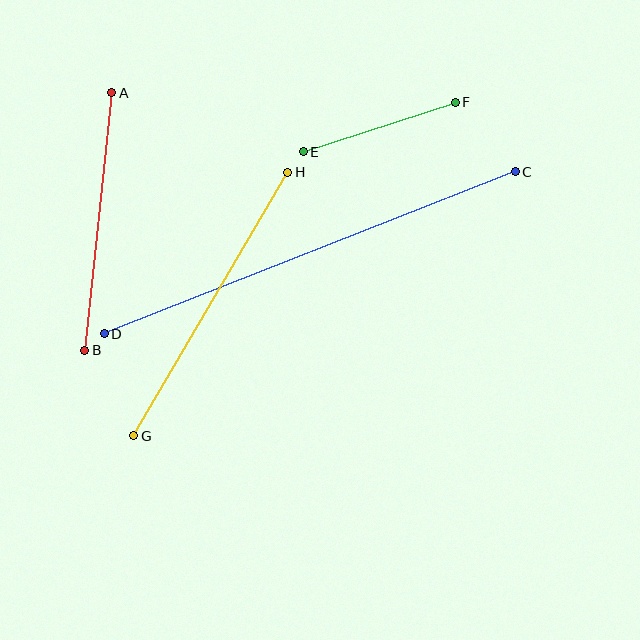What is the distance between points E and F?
The distance is approximately 160 pixels.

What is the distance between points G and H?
The distance is approximately 305 pixels.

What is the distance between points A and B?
The distance is approximately 259 pixels.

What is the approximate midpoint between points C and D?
The midpoint is at approximately (310, 253) pixels.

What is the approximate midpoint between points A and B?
The midpoint is at approximately (98, 221) pixels.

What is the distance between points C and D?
The distance is approximately 442 pixels.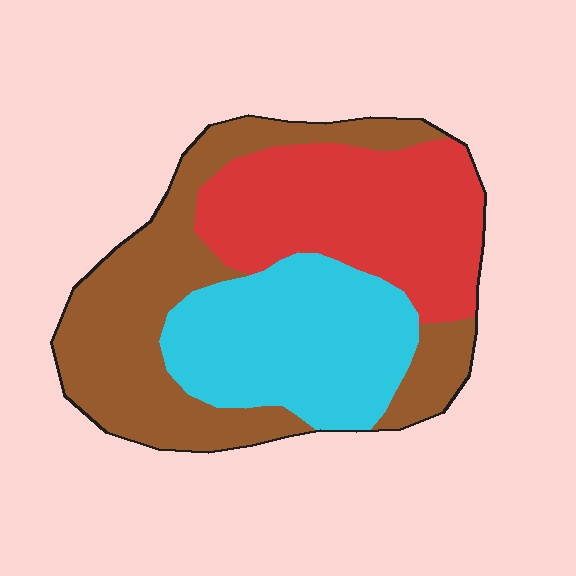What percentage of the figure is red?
Red covers 32% of the figure.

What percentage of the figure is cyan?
Cyan covers roughly 30% of the figure.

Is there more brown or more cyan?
Brown.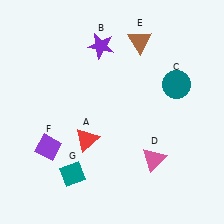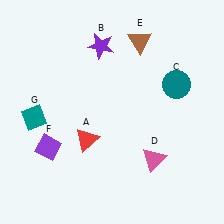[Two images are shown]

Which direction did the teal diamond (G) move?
The teal diamond (G) moved up.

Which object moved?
The teal diamond (G) moved up.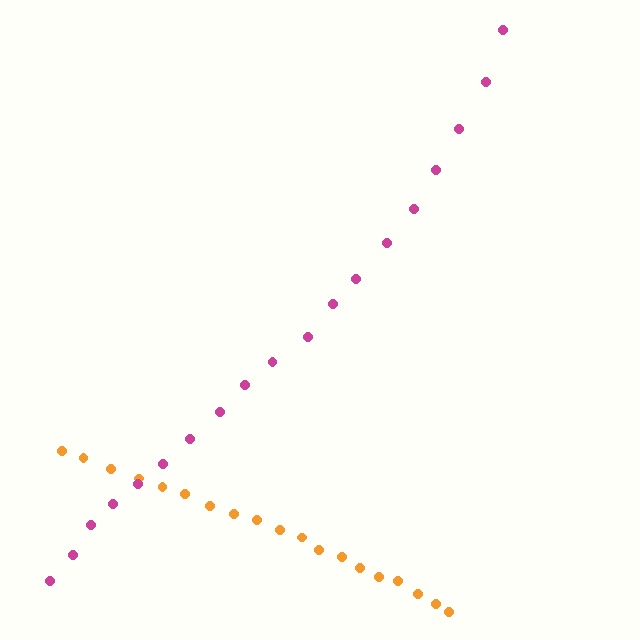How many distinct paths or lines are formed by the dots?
There are 2 distinct paths.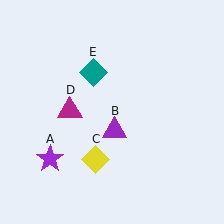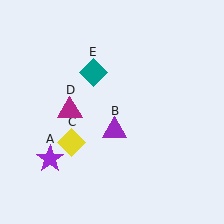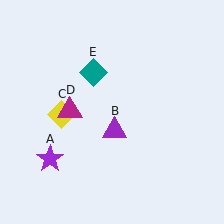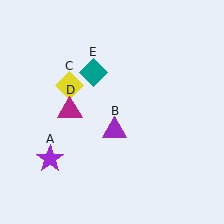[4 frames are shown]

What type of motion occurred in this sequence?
The yellow diamond (object C) rotated clockwise around the center of the scene.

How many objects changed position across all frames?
1 object changed position: yellow diamond (object C).